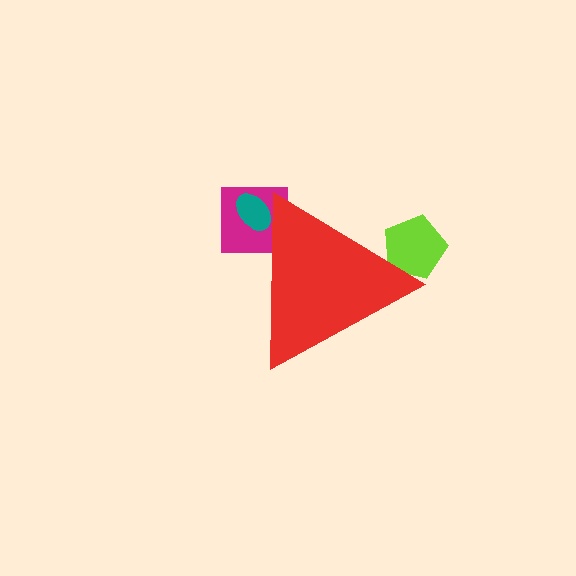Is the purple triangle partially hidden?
Yes, the purple triangle is partially hidden behind the red triangle.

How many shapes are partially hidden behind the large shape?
4 shapes are partially hidden.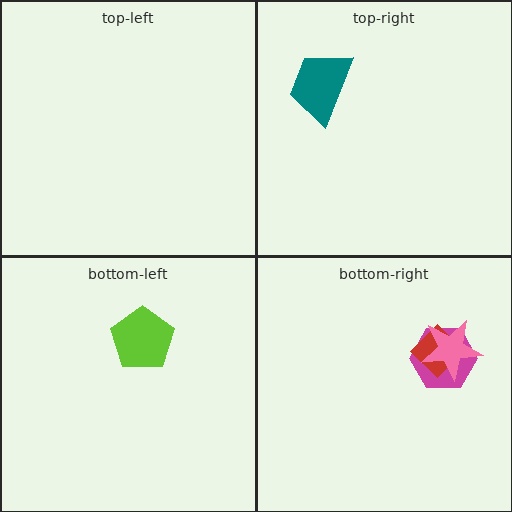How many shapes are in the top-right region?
1.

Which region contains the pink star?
The bottom-right region.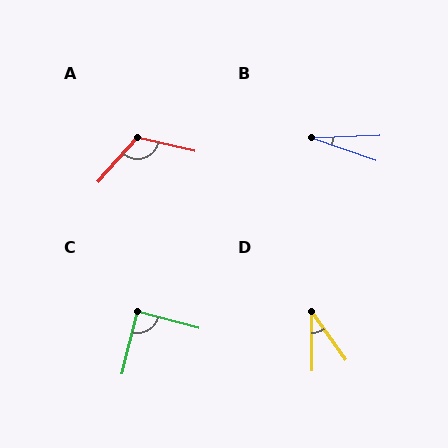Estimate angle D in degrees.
Approximately 35 degrees.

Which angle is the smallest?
B, at approximately 22 degrees.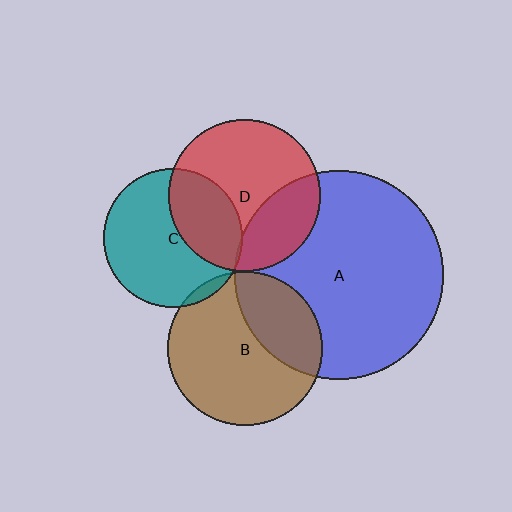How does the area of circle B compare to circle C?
Approximately 1.2 times.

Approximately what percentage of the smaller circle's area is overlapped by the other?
Approximately 5%.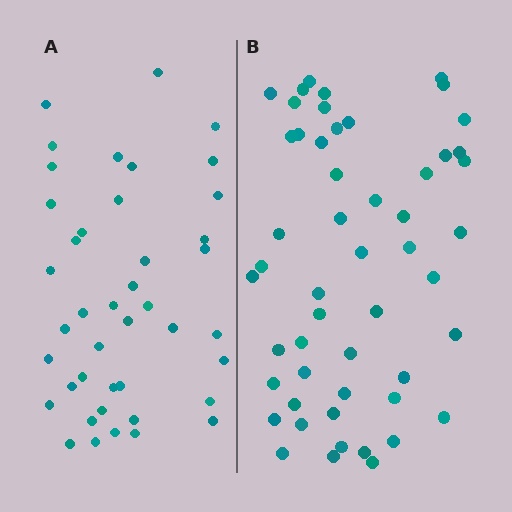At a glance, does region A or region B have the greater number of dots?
Region B (the right region) has more dots.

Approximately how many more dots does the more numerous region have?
Region B has roughly 10 or so more dots than region A.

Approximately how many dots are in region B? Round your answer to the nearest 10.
About 50 dots. (The exact count is 52, which rounds to 50.)